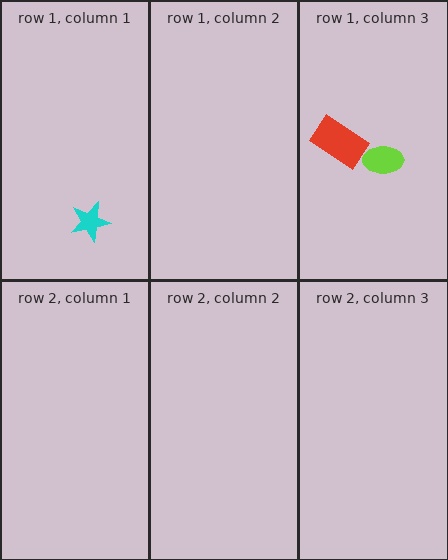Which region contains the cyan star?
The row 1, column 1 region.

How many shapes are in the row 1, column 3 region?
2.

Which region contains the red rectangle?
The row 1, column 3 region.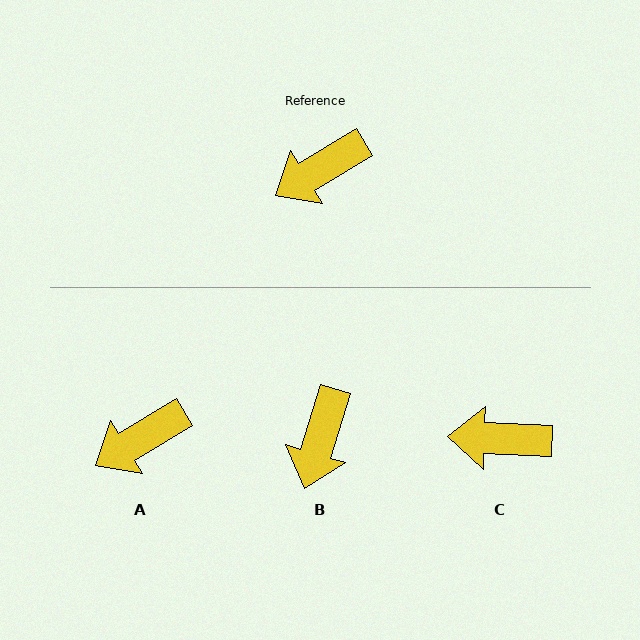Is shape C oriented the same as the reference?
No, it is off by about 33 degrees.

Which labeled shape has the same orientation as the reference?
A.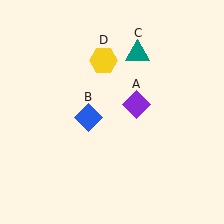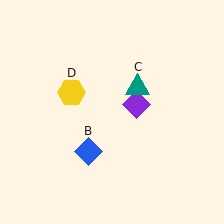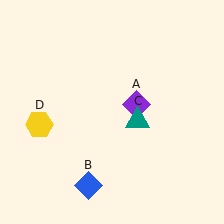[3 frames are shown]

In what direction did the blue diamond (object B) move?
The blue diamond (object B) moved down.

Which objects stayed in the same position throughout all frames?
Purple diamond (object A) remained stationary.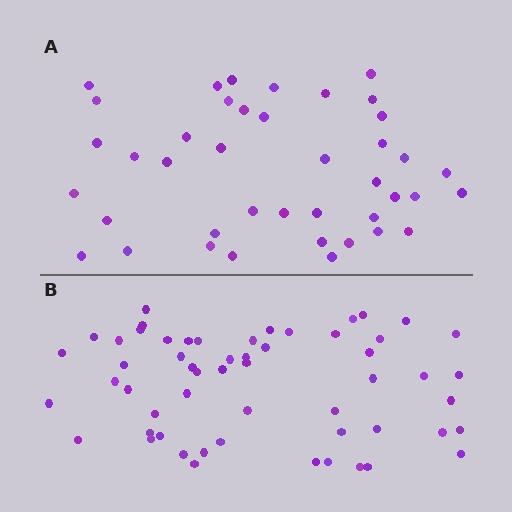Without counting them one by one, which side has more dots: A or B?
Region B (the bottom region) has more dots.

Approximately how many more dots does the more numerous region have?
Region B has approximately 15 more dots than region A.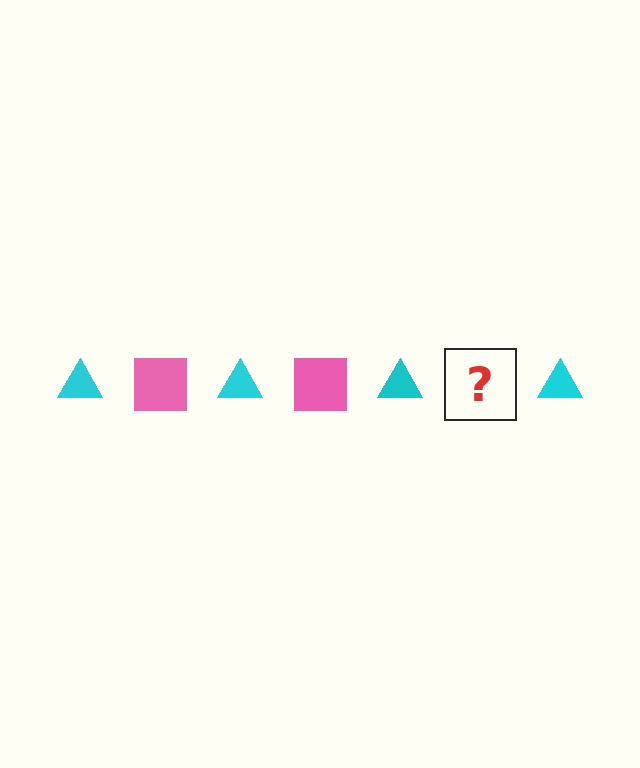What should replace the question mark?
The question mark should be replaced with a pink square.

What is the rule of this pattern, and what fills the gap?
The rule is that the pattern alternates between cyan triangle and pink square. The gap should be filled with a pink square.